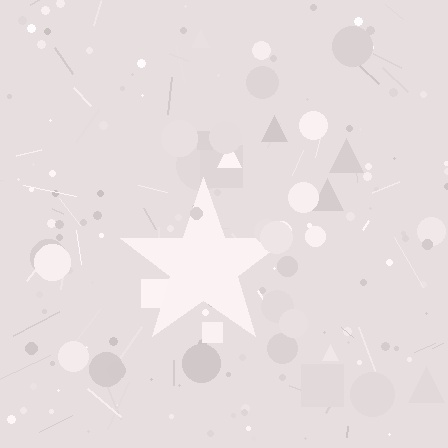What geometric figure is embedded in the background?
A star is embedded in the background.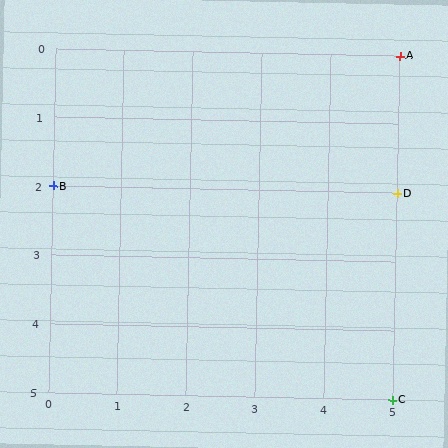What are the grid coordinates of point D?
Point D is at grid coordinates (5, 2).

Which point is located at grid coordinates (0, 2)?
Point B is at (0, 2).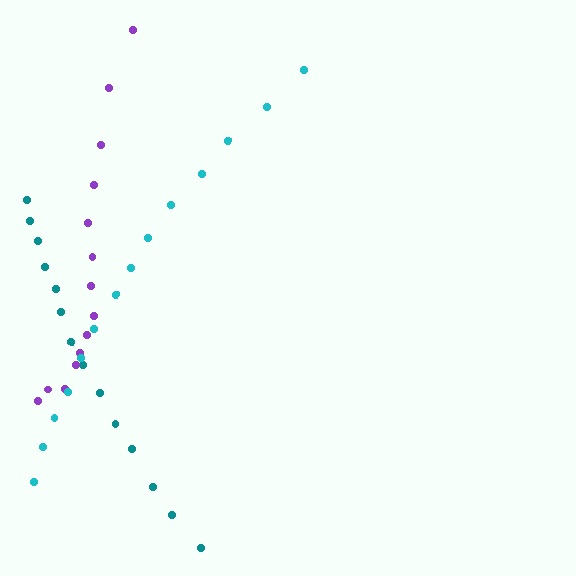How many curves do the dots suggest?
There are 3 distinct paths.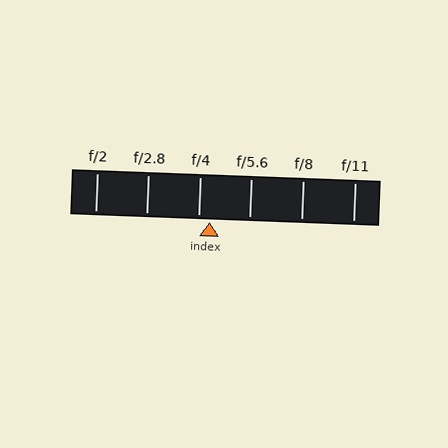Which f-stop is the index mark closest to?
The index mark is closest to f/4.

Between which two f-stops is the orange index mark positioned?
The index mark is between f/4 and f/5.6.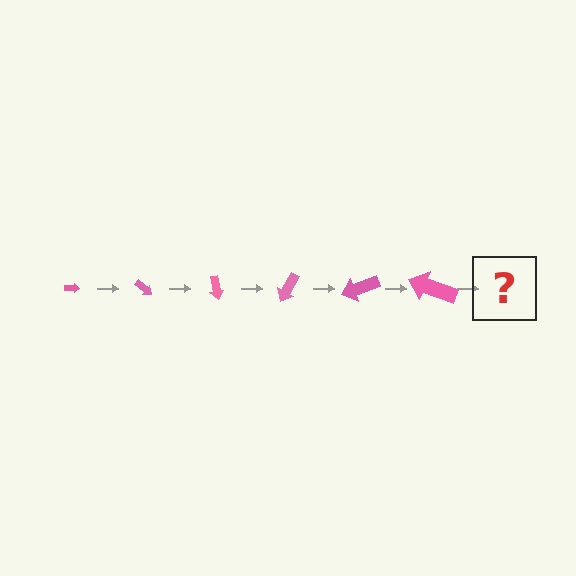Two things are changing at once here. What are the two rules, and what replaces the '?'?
The two rules are that the arrow grows larger each step and it rotates 40 degrees each step. The '?' should be an arrow, larger than the previous one and rotated 240 degrees from the start.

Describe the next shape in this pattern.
It should be an arrow, larger than the previous one and rotated 240 degrees from the start.